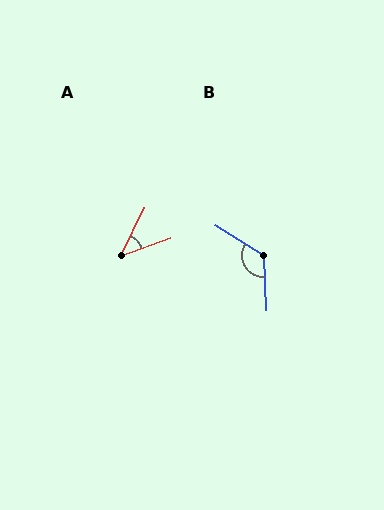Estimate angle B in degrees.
Approximately 124 degrees.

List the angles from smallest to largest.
A (44°), B (124°).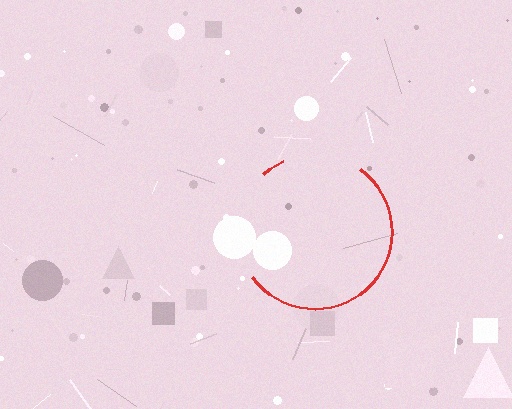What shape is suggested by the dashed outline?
The dashed outline suggests a circle.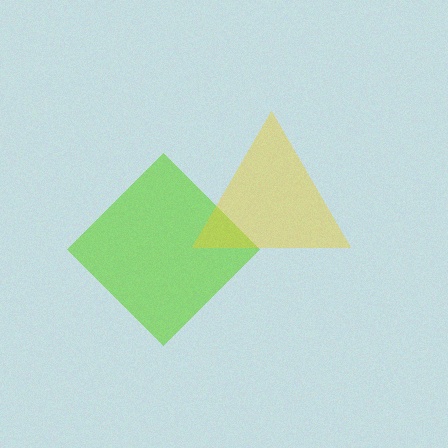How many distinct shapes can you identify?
There are 2 distinct shapes: a lime diamond, a yellow triangle.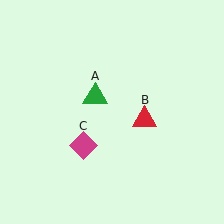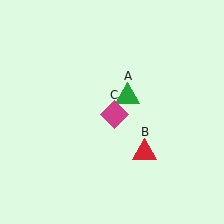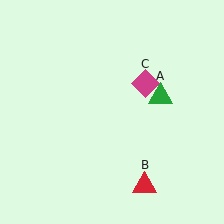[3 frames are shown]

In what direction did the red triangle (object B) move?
The red triangle (object B) moved down.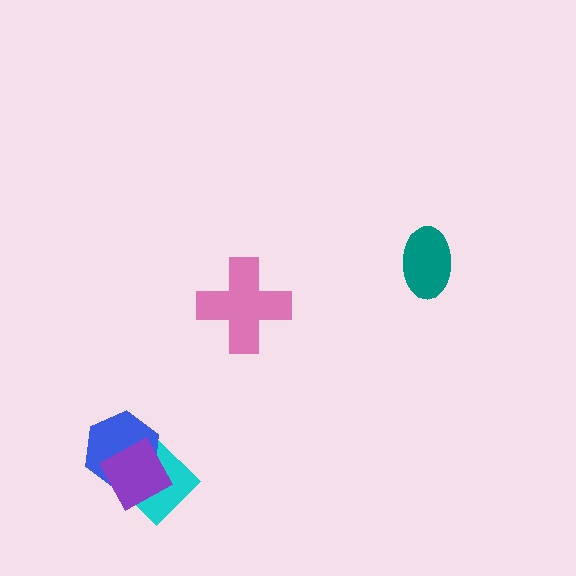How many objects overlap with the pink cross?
0 objects overlap with the pink cross.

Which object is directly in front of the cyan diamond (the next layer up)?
The blue hexagon is directly in front of the cyan diamond.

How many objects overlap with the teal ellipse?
0 objects overlap with the teal ellipse.